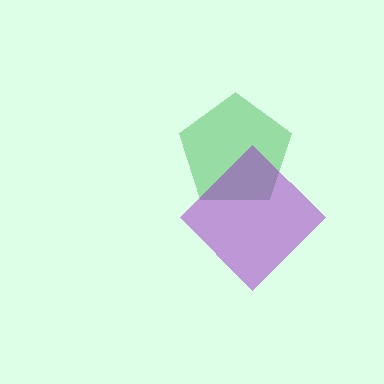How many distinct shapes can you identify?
There are 2 distinct shapes: a green pentagon, a purple diamond.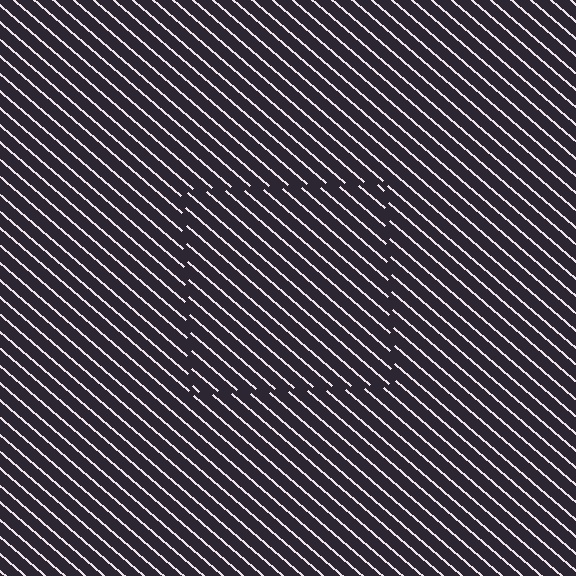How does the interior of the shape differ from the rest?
The interior of the shape contains the same grating, shifted by half a period — the contour is defined by the phase discontinuity where line-ends from the inner and outer gratings abut.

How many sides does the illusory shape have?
4 sides — the line-ends trace a square.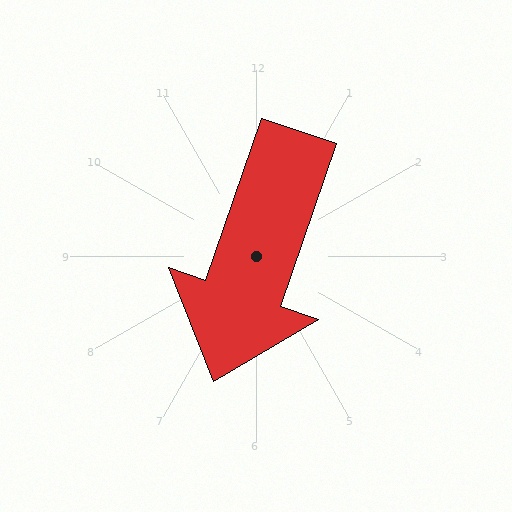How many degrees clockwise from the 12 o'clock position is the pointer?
Approximately 199 degrees.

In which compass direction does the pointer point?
South.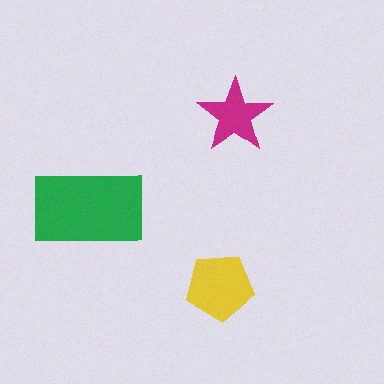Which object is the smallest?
The magenta star.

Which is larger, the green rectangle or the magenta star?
The green rectangle.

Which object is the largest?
The green rectangle.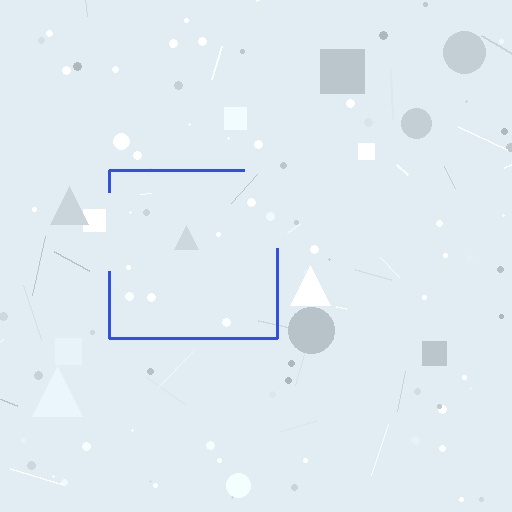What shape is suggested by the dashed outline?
The dashed outline suggests a square.